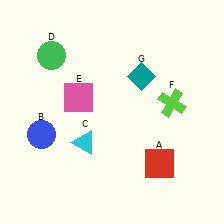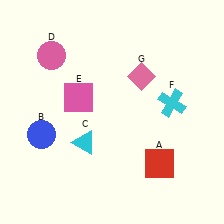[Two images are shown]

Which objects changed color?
D changed from green to pink. F changed from lime to cyan. G changed from teal to pink.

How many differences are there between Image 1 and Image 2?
There are 3 differences between the two images.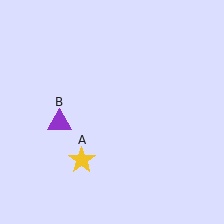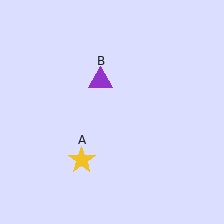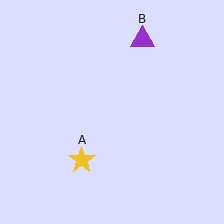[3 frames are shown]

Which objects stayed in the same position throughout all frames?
Yellow star (object A) remained stationary.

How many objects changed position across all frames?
1 object changed position: purple triangle (object B).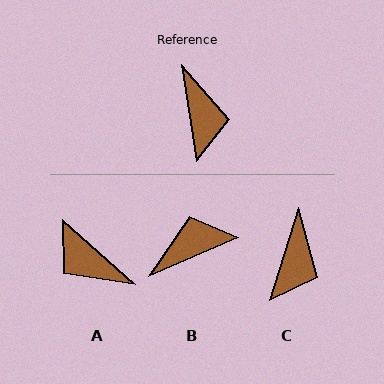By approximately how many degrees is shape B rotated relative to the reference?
Approximately 105 degrees counter-clockwise.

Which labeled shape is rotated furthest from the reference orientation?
A, about 140 degrees away.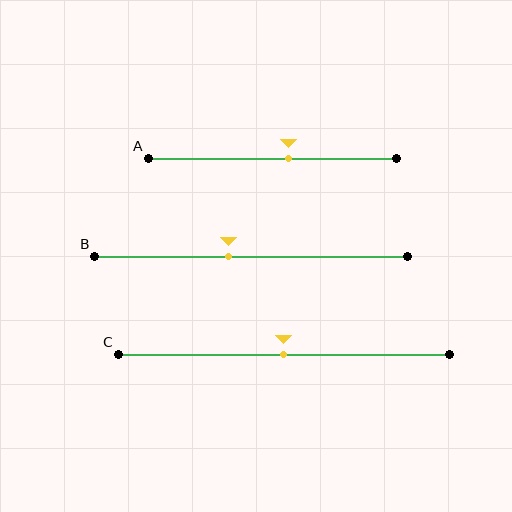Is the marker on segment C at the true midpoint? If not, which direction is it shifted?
Yes, the marker on segment C is at the true midpoint.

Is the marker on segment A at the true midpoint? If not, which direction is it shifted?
No, the marker on segment A is shifted to the right by about 6% of the segment length.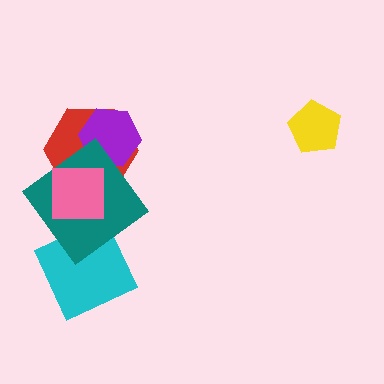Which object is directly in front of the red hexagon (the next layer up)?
The purple hexagon is directly in front of the red hexagon.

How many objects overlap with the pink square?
2 objects overlap with the pink square.